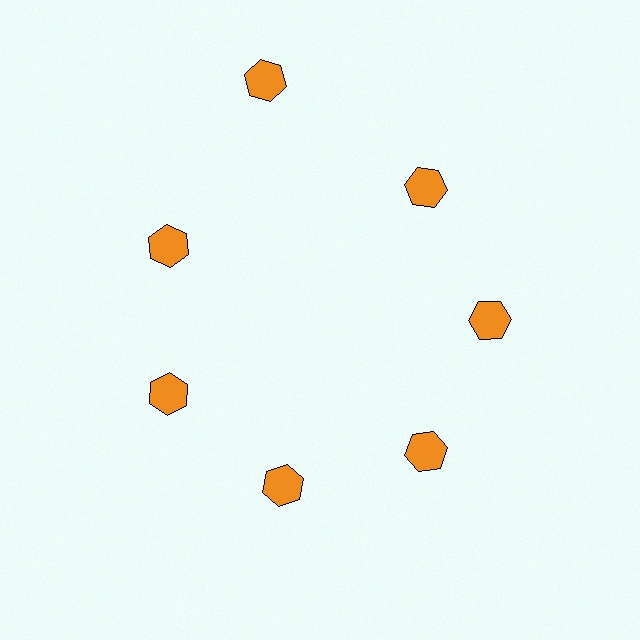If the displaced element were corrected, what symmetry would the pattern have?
It would have 7-fold rotational symmetry — the pattern would map onto itself every 51 degrees.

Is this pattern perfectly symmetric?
No. The 7 orange hexagons are arranged in a ring, but one element near the 12 o'clock position is pushed outward from the center, breaking the 7-fold rotational symmetry.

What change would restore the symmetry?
The symmetry would be restored by moving it inward, back onto the ring so that all 7 hexagons sit at equal angles and equal distance from the center.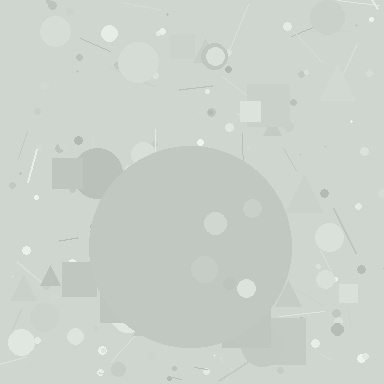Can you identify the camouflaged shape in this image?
The camouflaged shape is a circle.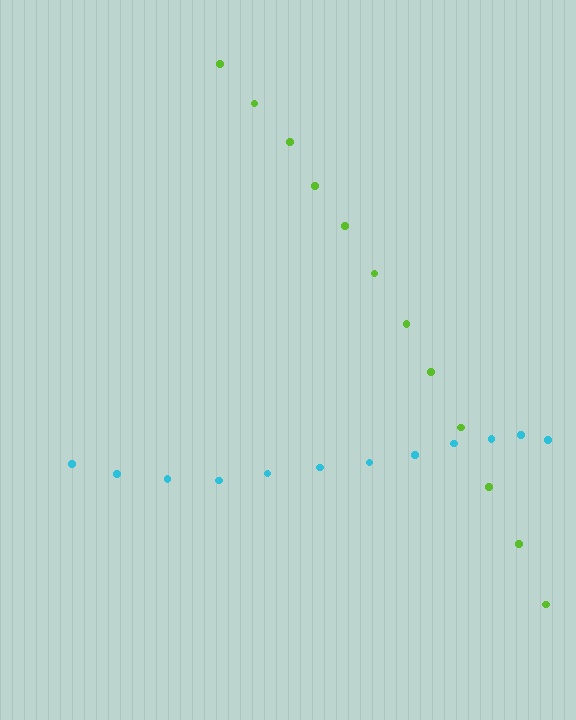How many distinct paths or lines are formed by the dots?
There are 2 distinct paths.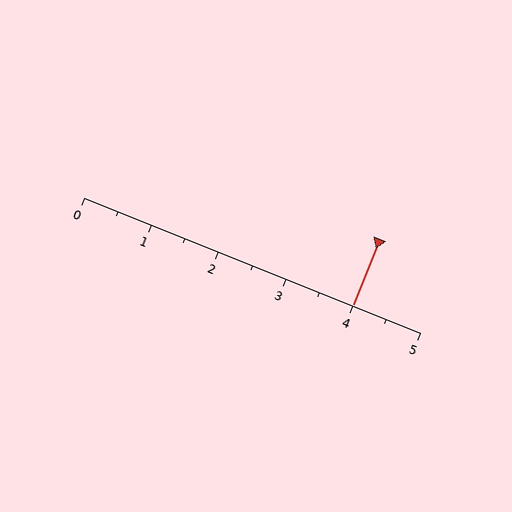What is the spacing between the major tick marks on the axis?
The major ticks are spaced 1 apart.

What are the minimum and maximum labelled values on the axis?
The axis runs from 0 to 5.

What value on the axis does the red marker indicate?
The marker indicates approximately 4.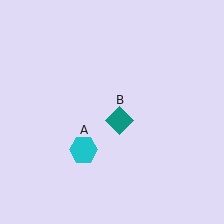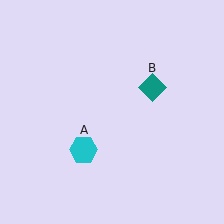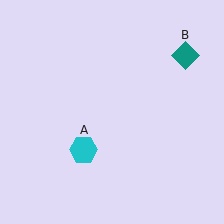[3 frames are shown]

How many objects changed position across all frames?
1 object changed position: teal diamond (object B).